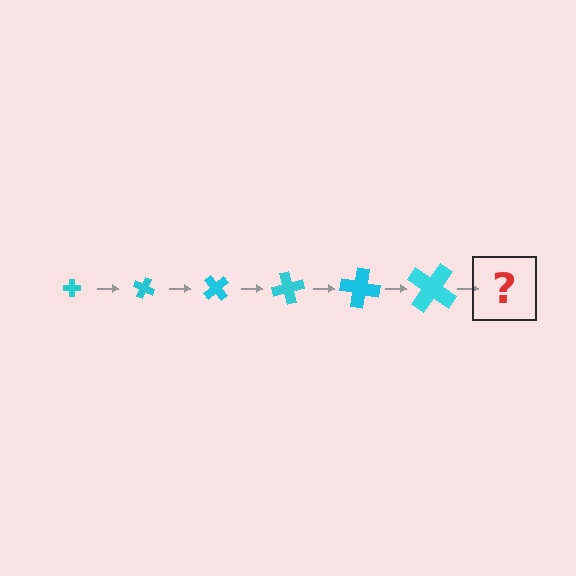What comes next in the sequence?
The next element should be a cross, larger than the previous one and rotated 150 degrees from the start.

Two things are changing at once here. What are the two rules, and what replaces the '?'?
The two rules are that the cross grows larger each step and it rotates 25 degrees each step. The '?' should be a cross, larger than the previous one and rotated 150 degrees from the start.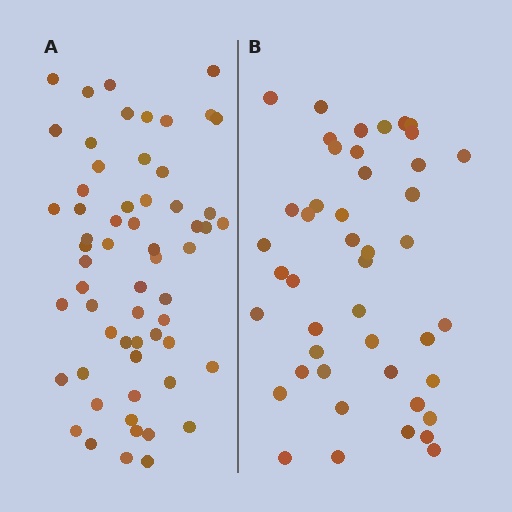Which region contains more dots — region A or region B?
Region A (the left region) has more dots.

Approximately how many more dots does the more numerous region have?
Region A has approximately 15 more dots than region B.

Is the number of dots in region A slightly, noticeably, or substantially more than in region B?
Region A has noticeably more, but not dramatically so. The ratio is roughly 1.3 to 1.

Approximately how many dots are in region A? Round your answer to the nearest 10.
About 60 dots.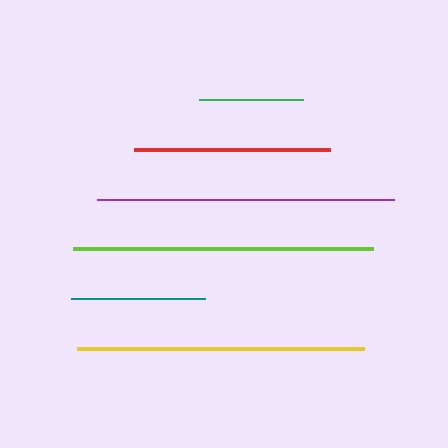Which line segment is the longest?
The lime line is the longest at approximately 301 pixels.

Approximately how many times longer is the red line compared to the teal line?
The red line is approximately 1.5 times the length of the teal line.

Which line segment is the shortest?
The green line is the shortest at approximately 104 pixels.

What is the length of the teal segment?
The teal segment is approximately 134 pixels long.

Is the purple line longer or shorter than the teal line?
The purple line is longer than the teal line.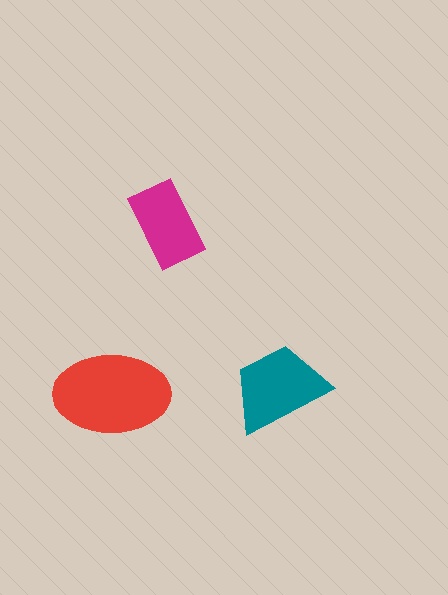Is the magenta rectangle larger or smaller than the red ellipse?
Smaller.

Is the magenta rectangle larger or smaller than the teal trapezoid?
Smaller.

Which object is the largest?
The red ellipse.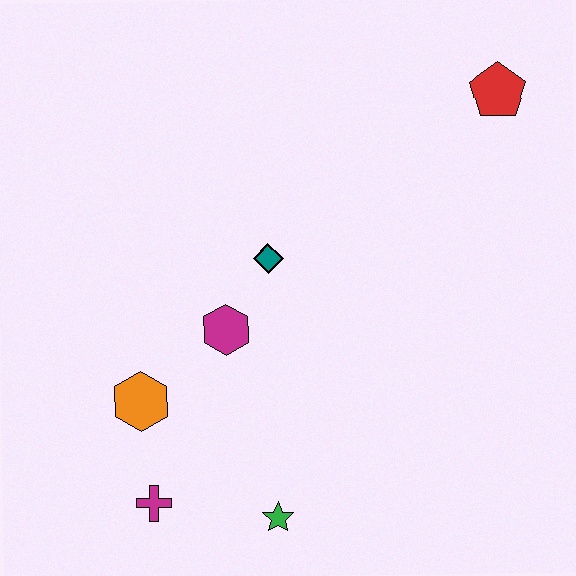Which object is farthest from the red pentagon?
The magenta cross is farthest from the red pentagon.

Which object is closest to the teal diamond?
The magenta hexagon is closest to the teal diamond.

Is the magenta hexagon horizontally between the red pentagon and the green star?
No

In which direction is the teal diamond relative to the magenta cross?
The teal diamond is above the magenta cross.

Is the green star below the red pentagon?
Yes